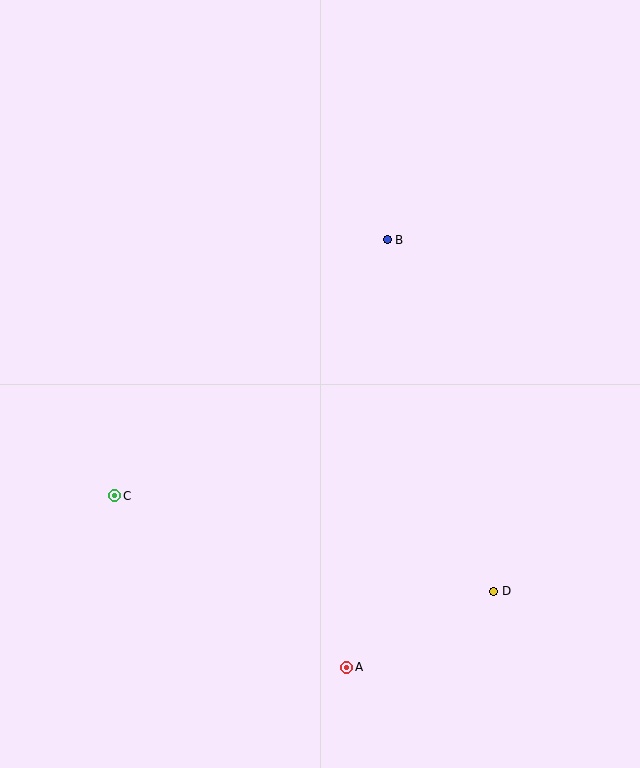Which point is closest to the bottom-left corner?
Point C is closest to the bottom-left corner.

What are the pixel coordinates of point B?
Point B is at (387, 240).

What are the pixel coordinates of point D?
Point D is at (494, 591).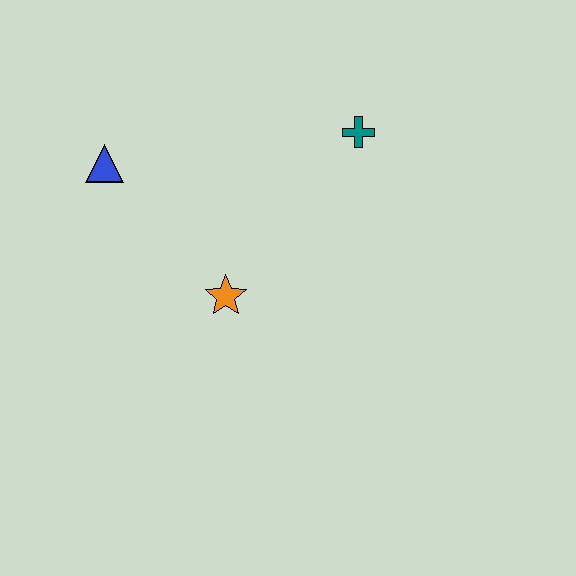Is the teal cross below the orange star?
No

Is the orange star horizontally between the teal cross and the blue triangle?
Yes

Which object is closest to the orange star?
The blue triangle is closest to the orange star.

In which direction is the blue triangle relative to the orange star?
The blue triangle is above the orange star.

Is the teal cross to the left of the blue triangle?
No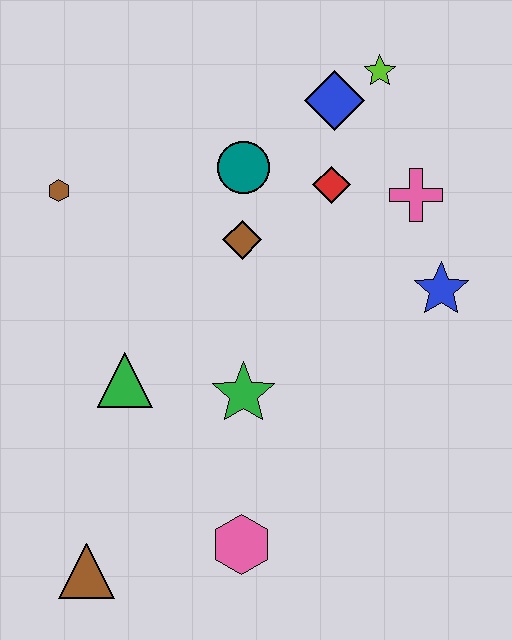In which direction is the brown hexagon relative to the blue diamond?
The brown hexagon is to the left of the blue diamond.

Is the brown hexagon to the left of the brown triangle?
Yes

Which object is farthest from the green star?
The lime star is farthest from the green star.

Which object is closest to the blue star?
The pink cross is closest to the blue star.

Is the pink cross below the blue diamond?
Yes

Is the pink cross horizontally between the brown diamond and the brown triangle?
No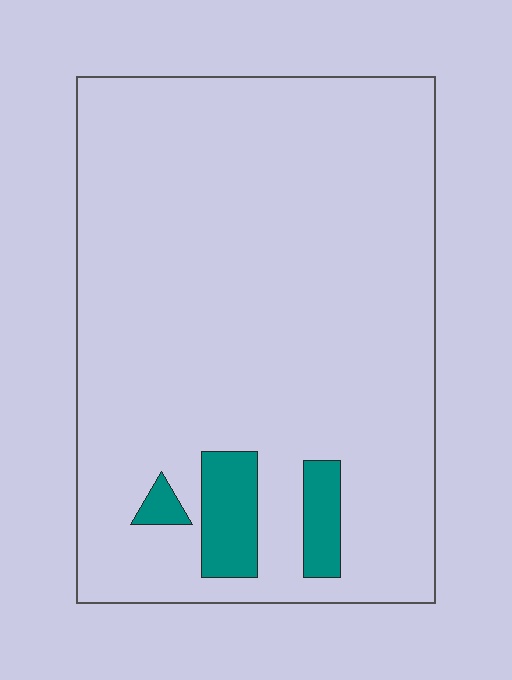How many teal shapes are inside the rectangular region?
3.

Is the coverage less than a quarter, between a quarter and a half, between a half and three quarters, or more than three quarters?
Less than a quarter.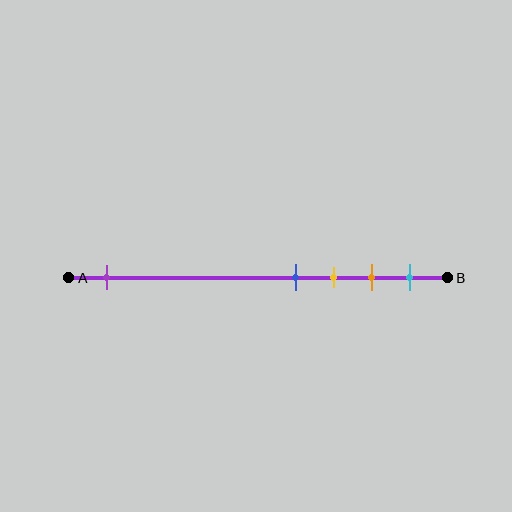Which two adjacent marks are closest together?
The blue and yellow marks are the closest adjacent pair.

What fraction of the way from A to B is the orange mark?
The orange mark is approximately 80% (0.8) of the way from A to B.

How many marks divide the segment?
There are 5 marks dividing the segment.